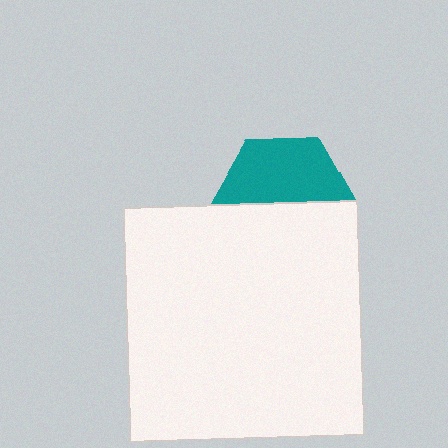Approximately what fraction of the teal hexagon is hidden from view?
Roughly 49% of the teal hexagon is hidden behind the white square.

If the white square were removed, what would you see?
You would see the complete teal hexagon.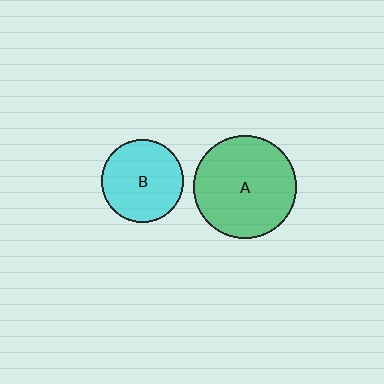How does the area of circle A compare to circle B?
Approximately 1.6 times.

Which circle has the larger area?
Circle A (green).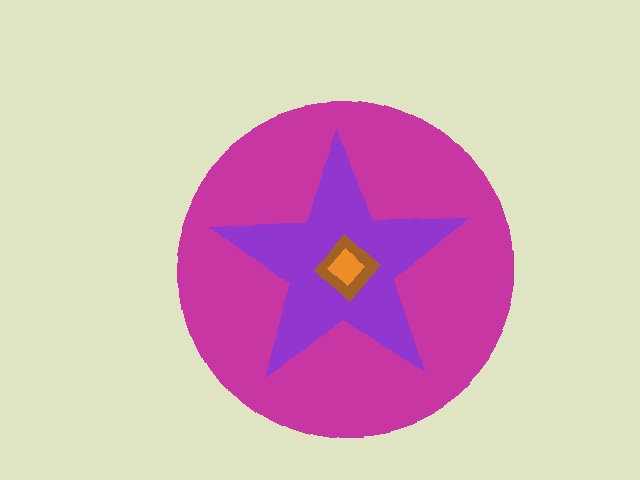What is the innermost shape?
The orange diamond.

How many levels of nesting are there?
4.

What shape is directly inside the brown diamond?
The orange diamond.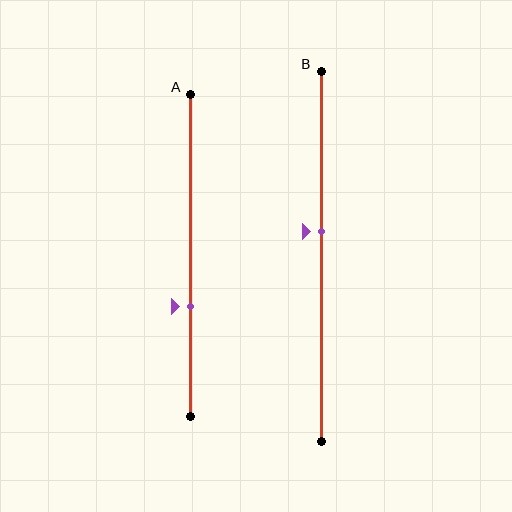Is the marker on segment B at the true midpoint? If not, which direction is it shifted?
No, the marker on segment B is shifted upward by about 7% of the segment length.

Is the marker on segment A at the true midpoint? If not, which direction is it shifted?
No, the marker on segment A is shifted downward by about 16% of the segment length.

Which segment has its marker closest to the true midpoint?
Segment B has its marker closest to the true midpoint.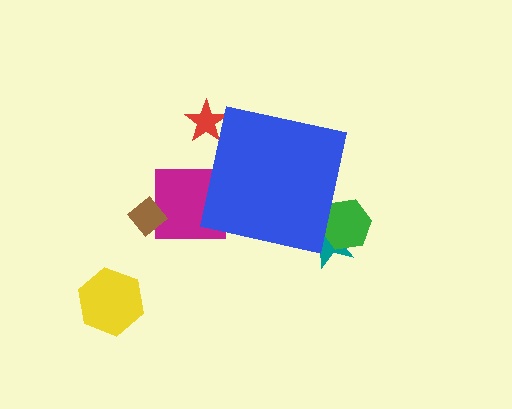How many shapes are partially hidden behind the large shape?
4 shapes are partially hidden.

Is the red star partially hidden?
Yes, the red star is partially hidden behind the blue square.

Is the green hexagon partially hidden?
Yes, the green hexagon is partially hidden behind the blue square.